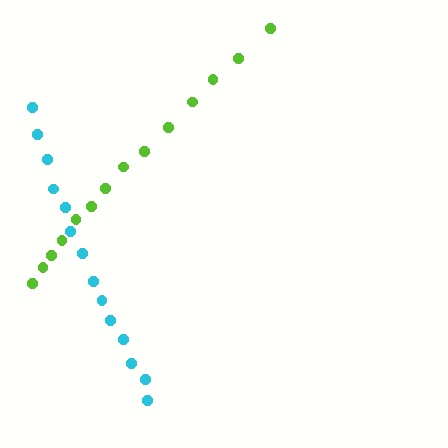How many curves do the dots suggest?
There are 2 distinct paths.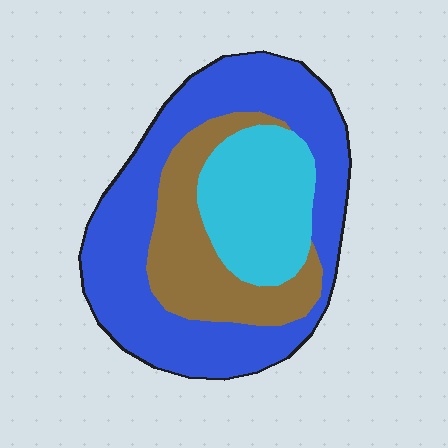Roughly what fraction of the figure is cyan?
Cyan covers roughly 25% of the figure.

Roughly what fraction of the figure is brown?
Brown takes up about one quarter (1/4) of the figure.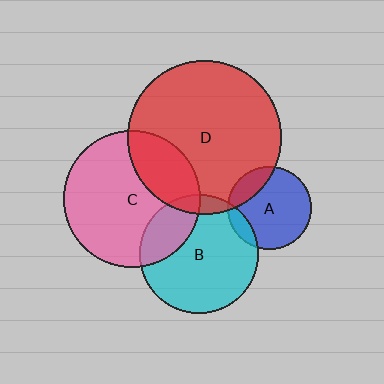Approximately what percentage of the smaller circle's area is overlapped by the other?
Approximately 25%.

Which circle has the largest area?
Circle D (red).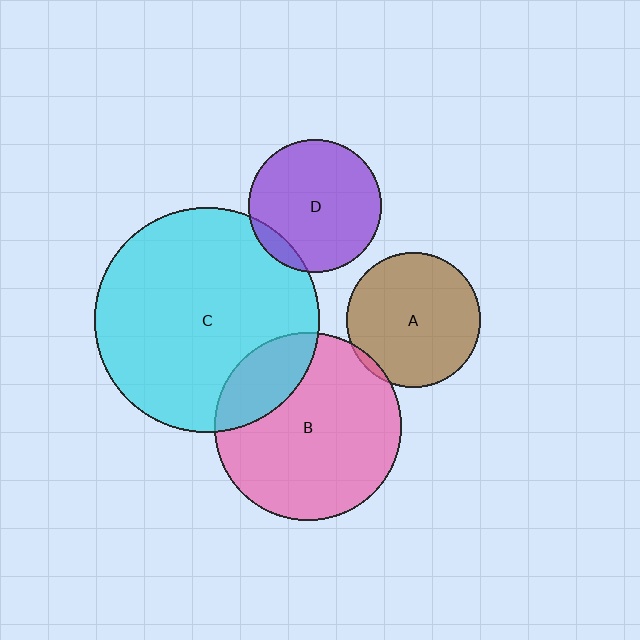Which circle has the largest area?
Circle C (cyan).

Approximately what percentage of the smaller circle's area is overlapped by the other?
Approximately 10%.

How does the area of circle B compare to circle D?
Approximately 2.0 times.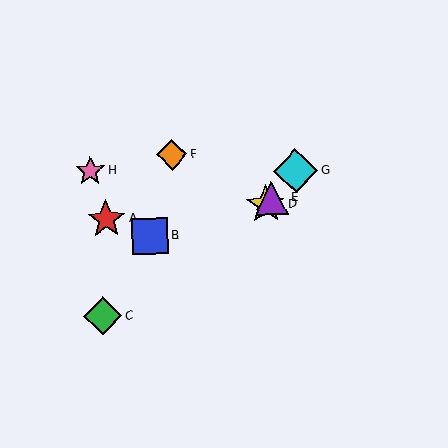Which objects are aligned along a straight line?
Objects D, E, G are aligned along a straight line.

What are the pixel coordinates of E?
Object E is at (271, 198).